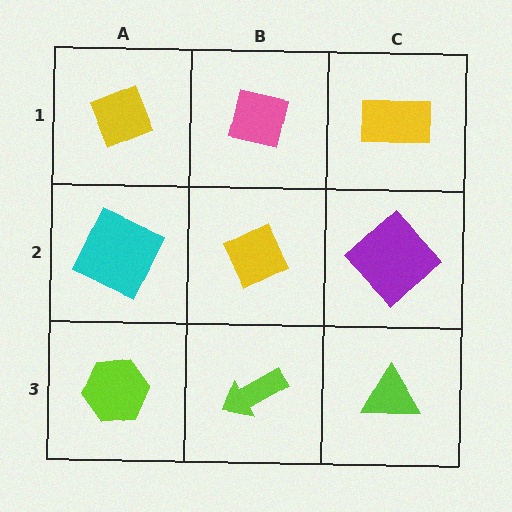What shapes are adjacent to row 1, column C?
A purple diamond (row 2, column C), a pink square (row 1, column B).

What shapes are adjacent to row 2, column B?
A pink square (row 1, column B), a lime arrow (row 3, column B), a cyan square (row 2, column A), a purple diamond (row 2, column C).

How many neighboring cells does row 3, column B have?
3.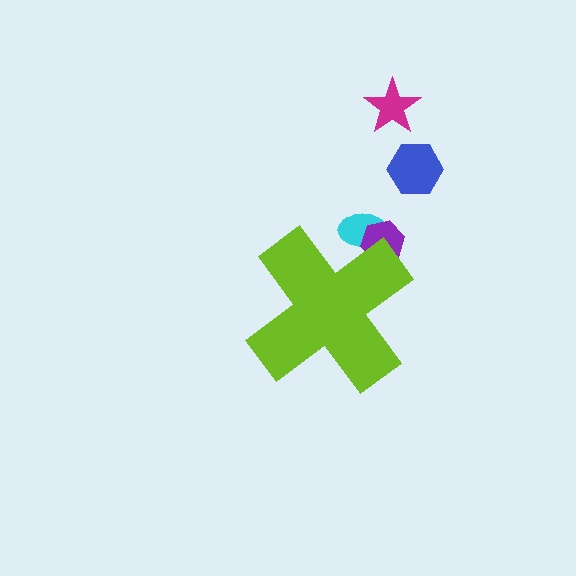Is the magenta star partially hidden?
No, the magenta star is fully visible.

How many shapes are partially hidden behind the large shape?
2 shapes are partially hidden.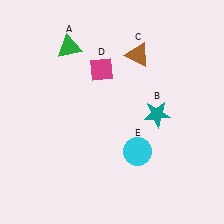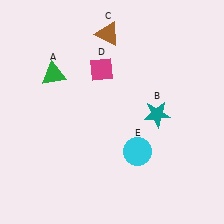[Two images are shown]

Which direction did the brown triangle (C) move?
The brown triangle (C) moved left.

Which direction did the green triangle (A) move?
The green triangle (A) moved down.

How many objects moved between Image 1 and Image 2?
2 objects moved between the two images.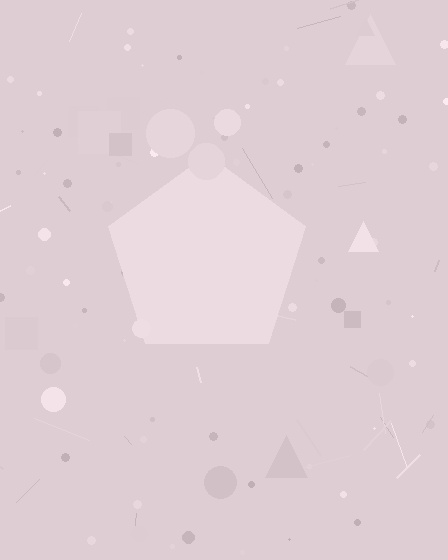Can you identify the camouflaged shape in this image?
The camouflaged shape is a pentagon.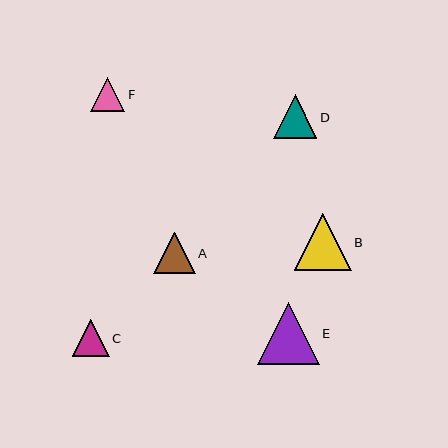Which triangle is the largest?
Triangle E is the largest with a size of approximately 62 pixels.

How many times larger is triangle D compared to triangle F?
Triangle D is approximately 1.3 times the size of triangle F.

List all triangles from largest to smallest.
From largest to smallest: E, B, D, A, C, F.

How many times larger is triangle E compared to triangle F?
Triangle E is approximately 1.8 times the size of triangle F.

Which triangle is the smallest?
Triangle F is the smallest with a size of approximately 34 pixels.